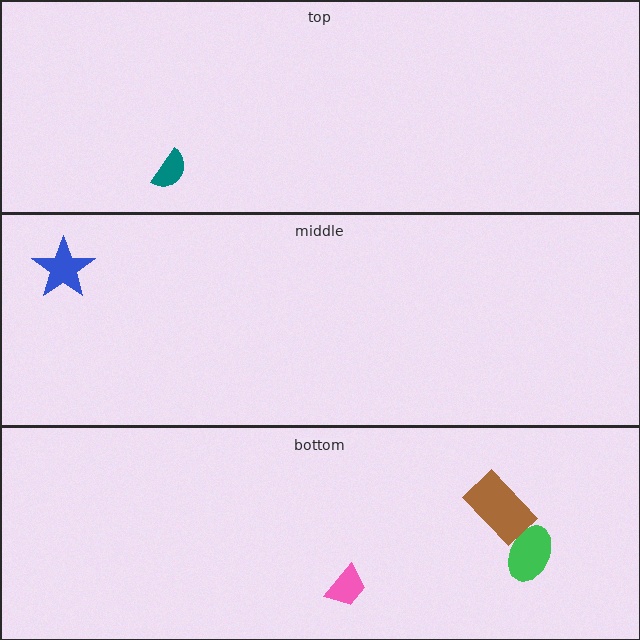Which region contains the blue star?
The middle region.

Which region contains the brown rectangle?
The bottom region.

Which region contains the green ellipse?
The bottom region.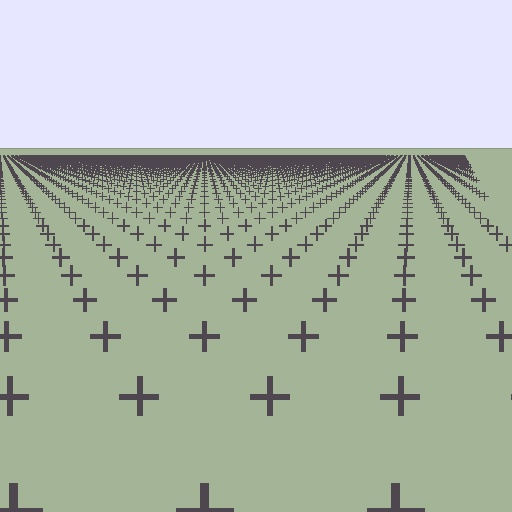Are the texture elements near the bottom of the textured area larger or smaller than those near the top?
Larger. Near the bottom, elements are closer to the viewer and appear at a bigger on-screen size.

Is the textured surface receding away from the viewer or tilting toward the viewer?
The surface is receding away from the viewer. Texture elements get smaller and denser toward the top.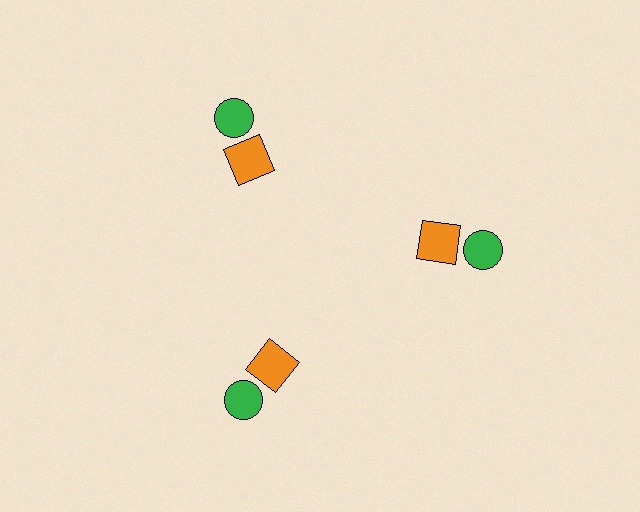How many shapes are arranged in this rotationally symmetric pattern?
There are 6 shapes, arranged in 3 groups of 2.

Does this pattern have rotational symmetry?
Yes, this pattern has 3-fold rotational symmetry. It looks the same after rotating 120 degrees around the center.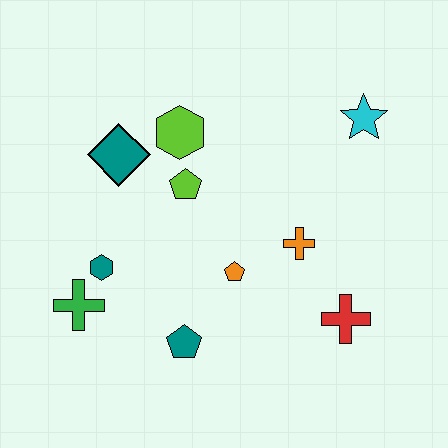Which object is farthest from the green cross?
The cyan star is farthest from the green cross.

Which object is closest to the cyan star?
The orange cross is closest to the cyan star.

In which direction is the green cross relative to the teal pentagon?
The green cross is to the left of the teal pentagon.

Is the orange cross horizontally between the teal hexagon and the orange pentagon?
No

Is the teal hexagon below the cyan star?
Yes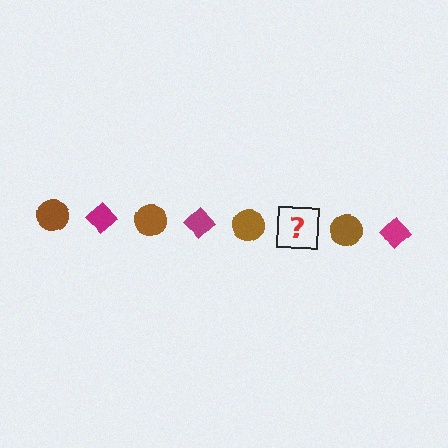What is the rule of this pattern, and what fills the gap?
The rule is that the pattern alternates between brown circle and magenta diamond. The gap should be filled with a magenta diamond.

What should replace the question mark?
The question mark should be replaced with a magenta diamond.